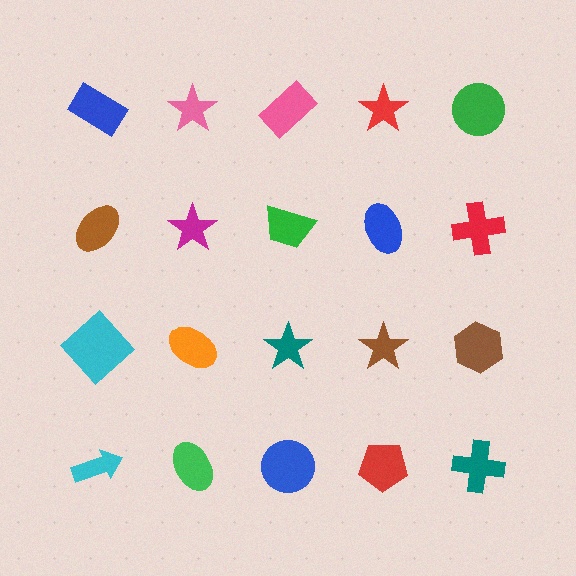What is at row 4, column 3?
A blue circle.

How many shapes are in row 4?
5 shapes.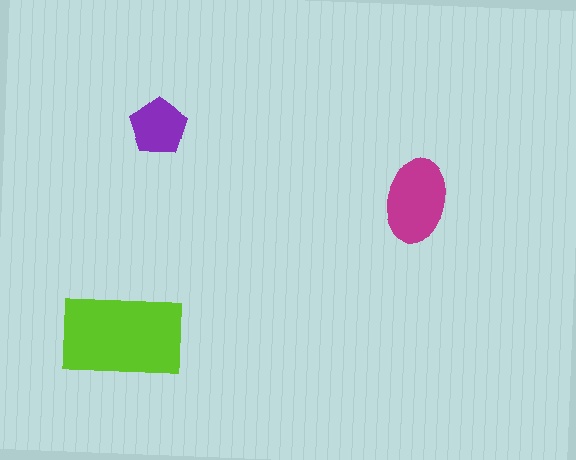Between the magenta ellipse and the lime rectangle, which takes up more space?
The lime rectangle.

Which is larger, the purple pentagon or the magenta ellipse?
The magenta ellipse.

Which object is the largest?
The lime rectangle.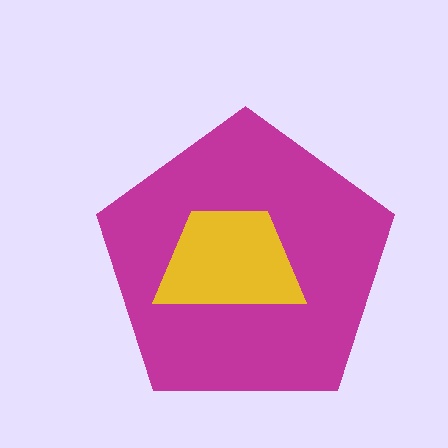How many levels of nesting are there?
2.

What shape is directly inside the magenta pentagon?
The yellow trapezoid.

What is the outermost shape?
The magenta pentagon.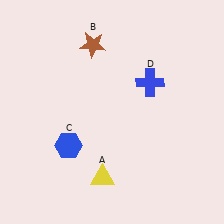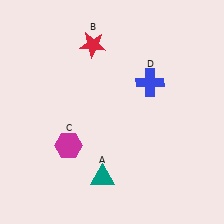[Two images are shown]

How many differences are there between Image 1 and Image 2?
There are 3 differences between the two images.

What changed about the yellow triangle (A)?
In Image 1, A is yellow. In Image 2, it changed to teal.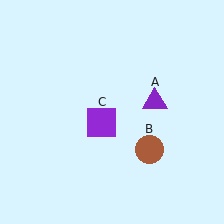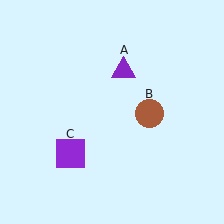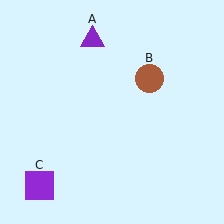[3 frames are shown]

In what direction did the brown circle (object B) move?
The brown circle (object B) moved up.